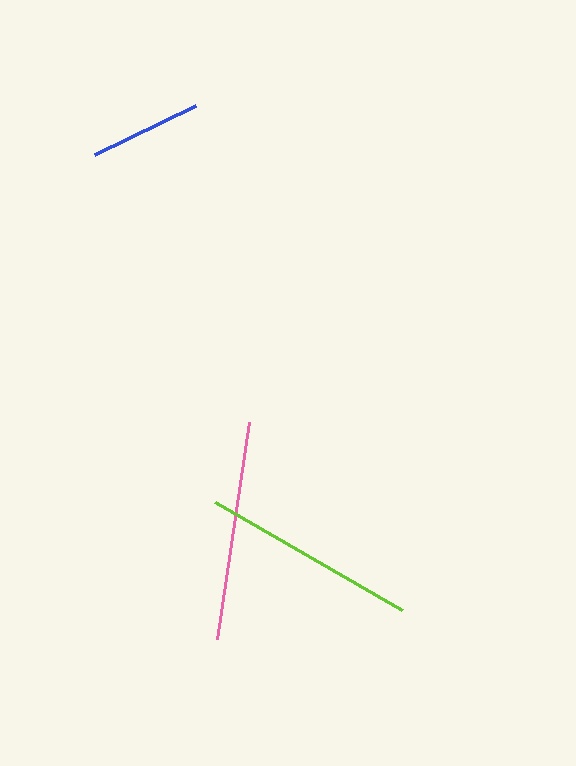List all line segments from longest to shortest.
From longest to shortest: pink, lime, blue.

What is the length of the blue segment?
The blue segment is approximately 112 pixels long.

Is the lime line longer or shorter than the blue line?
The lime line is longer than the blue line.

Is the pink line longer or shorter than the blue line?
The pink line is longer than the blue line.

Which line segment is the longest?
The pink line is the longest at approximately 220 pixels.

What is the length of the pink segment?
The pink segment is approximately 220 pixels long.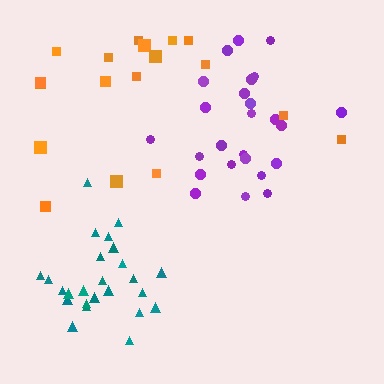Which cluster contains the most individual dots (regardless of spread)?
Teal (25).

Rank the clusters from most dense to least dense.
teal, purple, orange.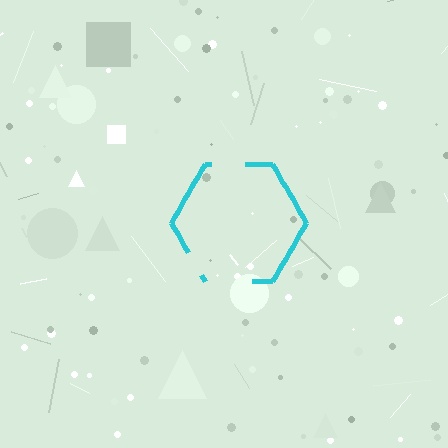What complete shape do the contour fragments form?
The contour fragments form a hexagon.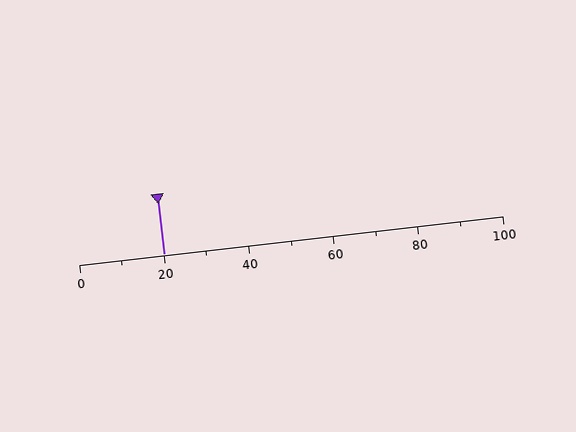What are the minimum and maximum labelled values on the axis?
The axis runs from 0 to 100.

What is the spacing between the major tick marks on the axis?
The major ticks are spaced 20 apart.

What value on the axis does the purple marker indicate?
The marker indicates approximately 20.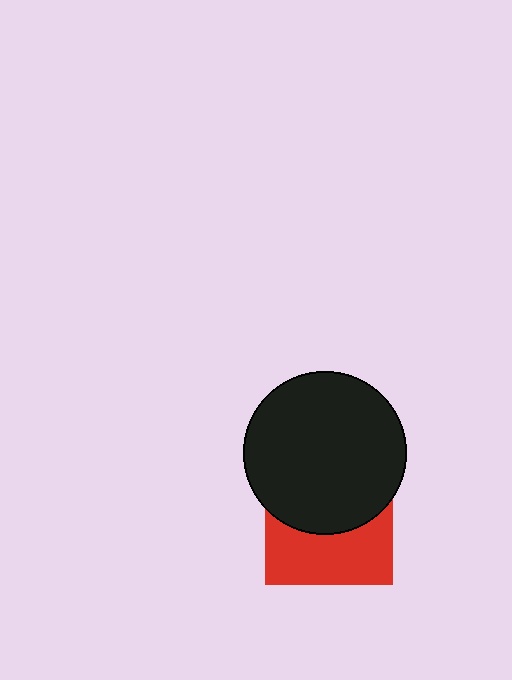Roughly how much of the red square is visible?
About half of it is visible (roughly 46%).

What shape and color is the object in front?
The object in front is a black circle.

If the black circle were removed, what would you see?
You would see the complete red square.